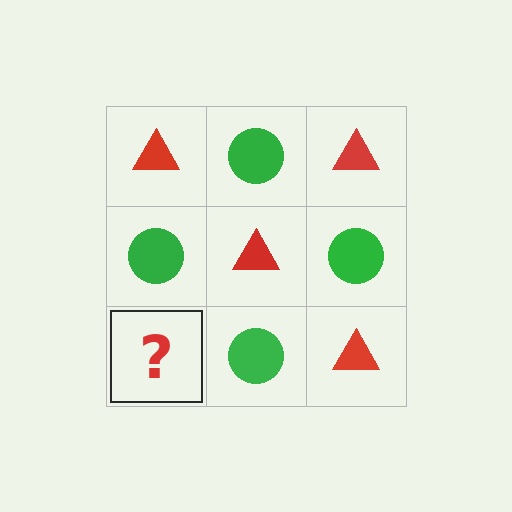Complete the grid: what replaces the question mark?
The question mark should be replaced with a red triangle.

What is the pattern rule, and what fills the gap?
The rule is that it alternates red triangle and green circle in a checkerboard pattern. The gap should be filled with a red triangle.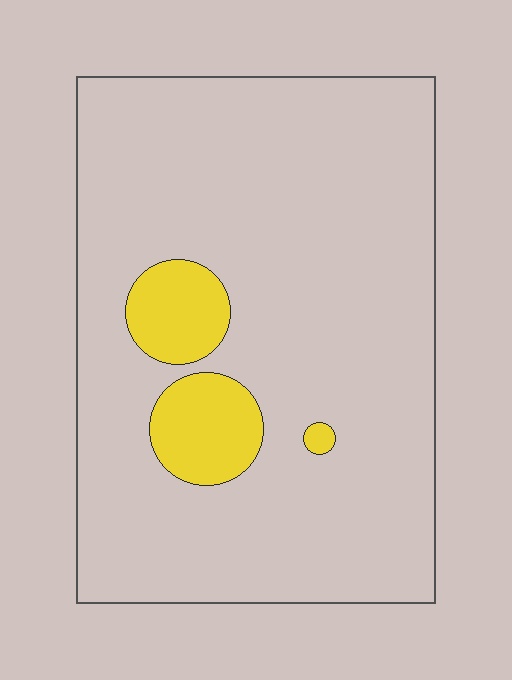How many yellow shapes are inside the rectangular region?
3.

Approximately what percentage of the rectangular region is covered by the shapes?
Approximately 10%.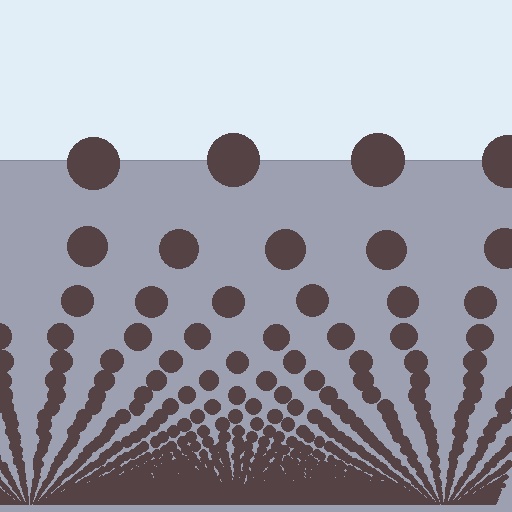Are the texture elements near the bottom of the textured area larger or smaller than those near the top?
Smaller. The gradient is inverted — elements near the bottom are smaller and denser.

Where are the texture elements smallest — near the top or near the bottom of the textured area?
Near the bottom.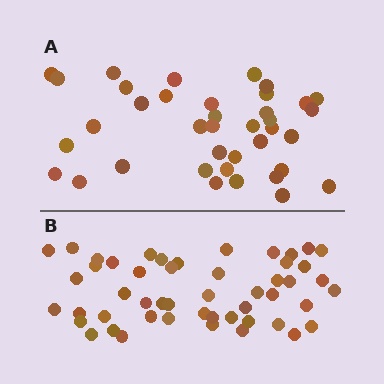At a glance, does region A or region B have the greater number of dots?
Region B (the bottom region) has more dots.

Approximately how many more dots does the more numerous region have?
Region B has roughly 12 or so more dots than region A.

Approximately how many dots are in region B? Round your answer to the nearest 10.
About 50 dots.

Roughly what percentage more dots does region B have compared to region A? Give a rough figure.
About 30% more.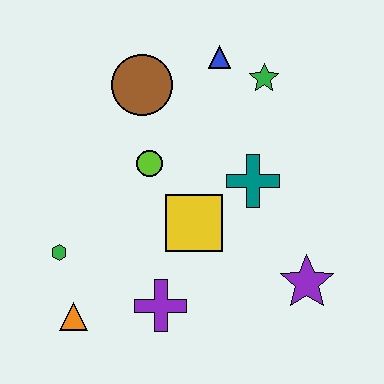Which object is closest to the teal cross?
The yellow square is closest to the teal cross.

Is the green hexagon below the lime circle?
Yes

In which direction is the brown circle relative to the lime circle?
The brown circle is above the lime circle.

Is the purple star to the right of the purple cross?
Yes